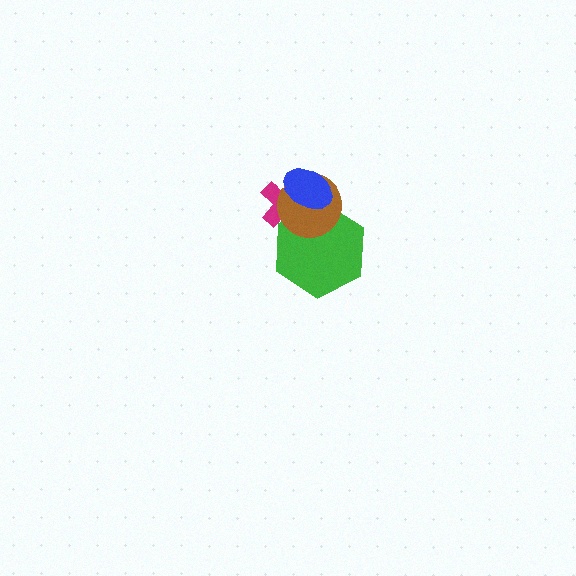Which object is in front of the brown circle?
The blue ellipse is in front of the brown circle.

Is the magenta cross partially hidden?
Yes, it is partially covered by another shape.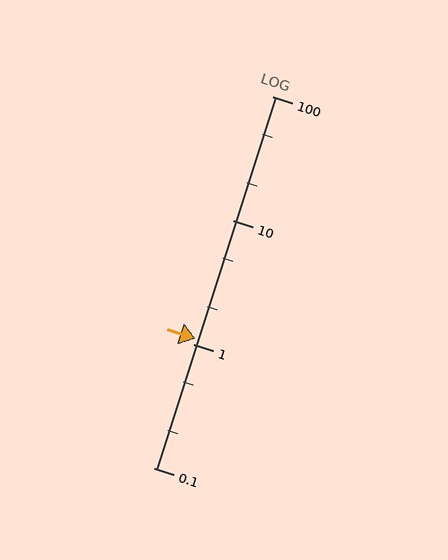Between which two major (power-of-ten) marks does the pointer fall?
The pointer is between 1 and 10.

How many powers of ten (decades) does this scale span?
The scale spans 3 decades, from 0.1 to 100.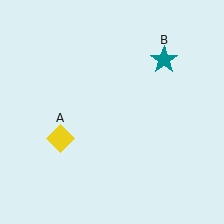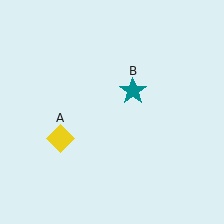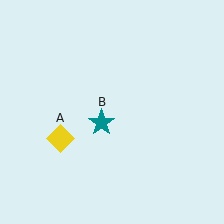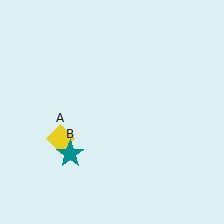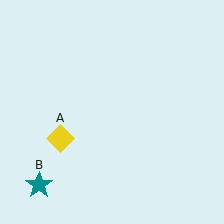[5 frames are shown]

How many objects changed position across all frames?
1 object changed position: teal star (object B).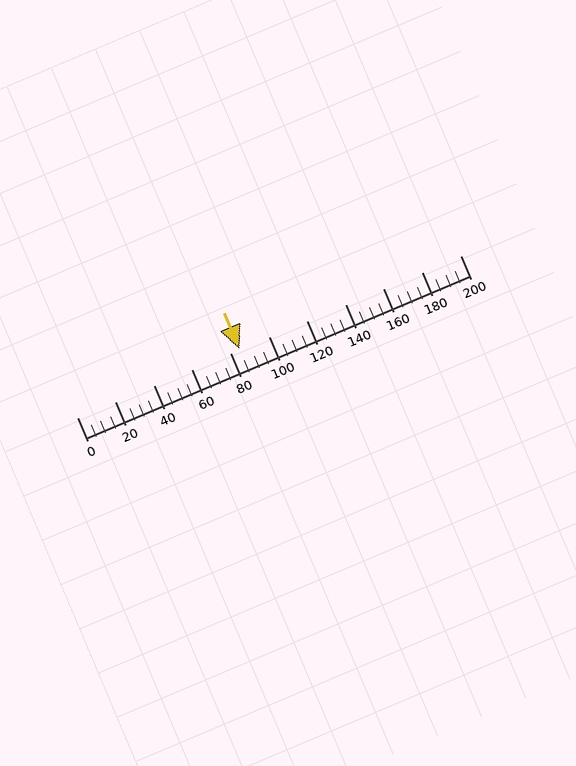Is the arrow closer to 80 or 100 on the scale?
The arrow is closer to 80.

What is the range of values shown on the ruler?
The ruler shows values from 0 to 200.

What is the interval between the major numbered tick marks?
The major tick marks are spaced 20 units apart.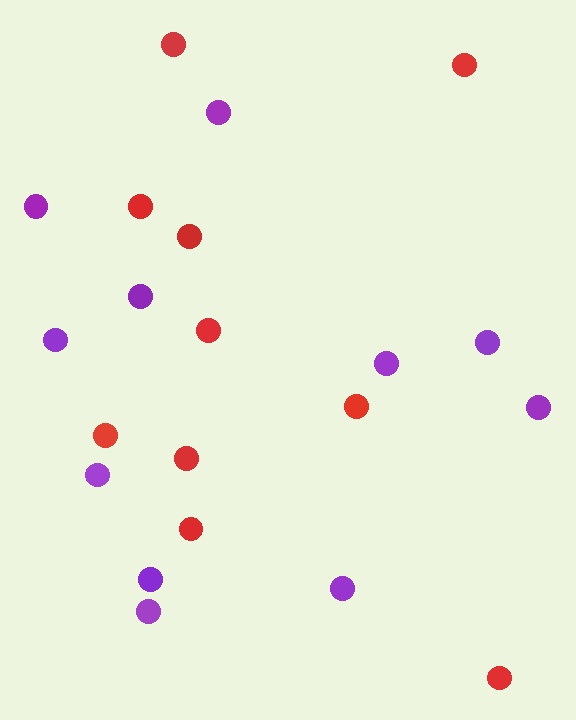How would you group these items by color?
There are 2 groups: one group of red circles (10) and one group of purple circles (11).